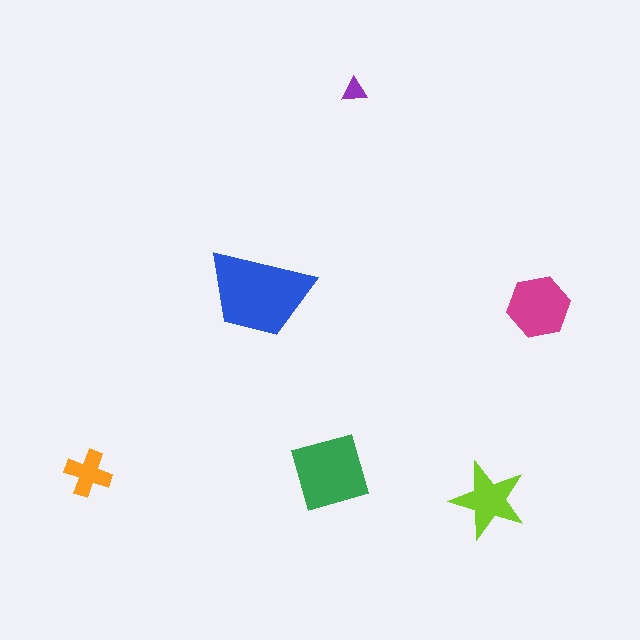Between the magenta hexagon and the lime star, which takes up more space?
The magenta hexagon.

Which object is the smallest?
The purple triangle.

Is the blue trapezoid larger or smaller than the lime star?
Larger.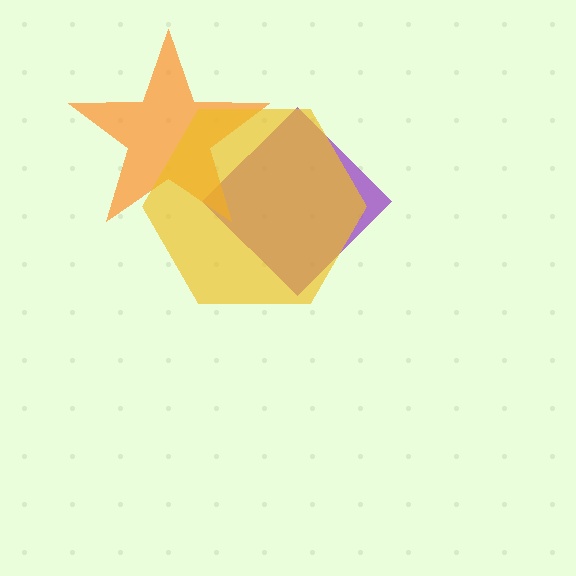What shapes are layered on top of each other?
The layered shapes are: a purple diamond, an orange star, a yellow hexagon.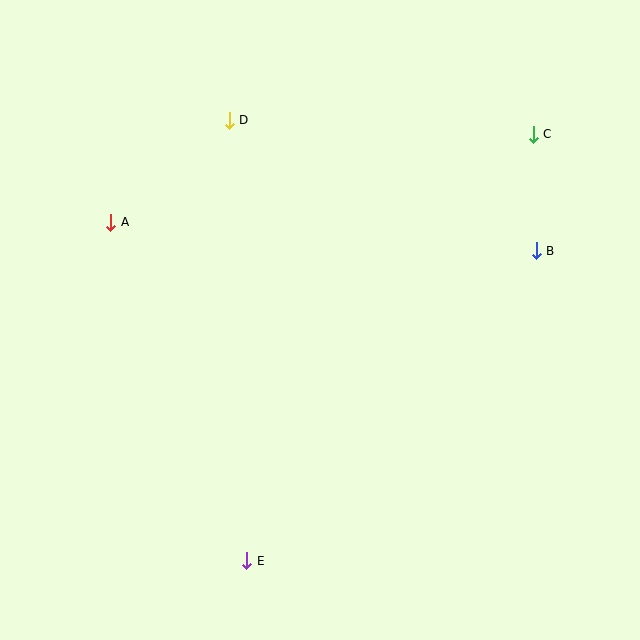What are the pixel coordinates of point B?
Point B is at (536, 251).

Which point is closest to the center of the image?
Point D at (229, 120) is closest to the center.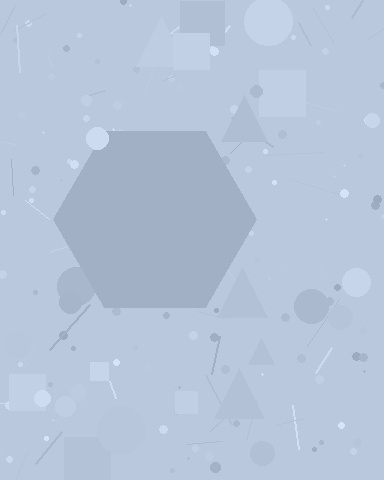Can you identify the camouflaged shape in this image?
The camouflaged shape is a hexagon.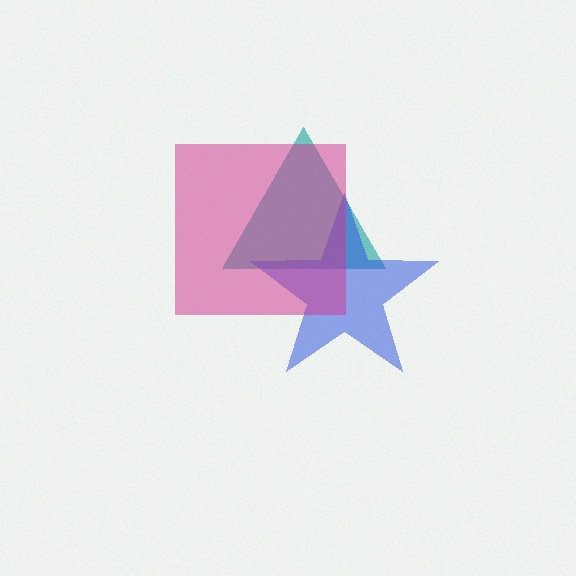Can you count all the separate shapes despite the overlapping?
Yes, there are 3 separate shapes.